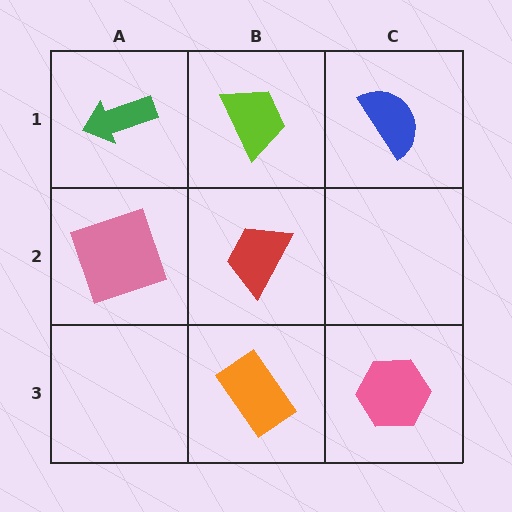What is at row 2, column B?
A red trapezoid.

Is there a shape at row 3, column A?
No, that cell is empty.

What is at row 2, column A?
A pink square.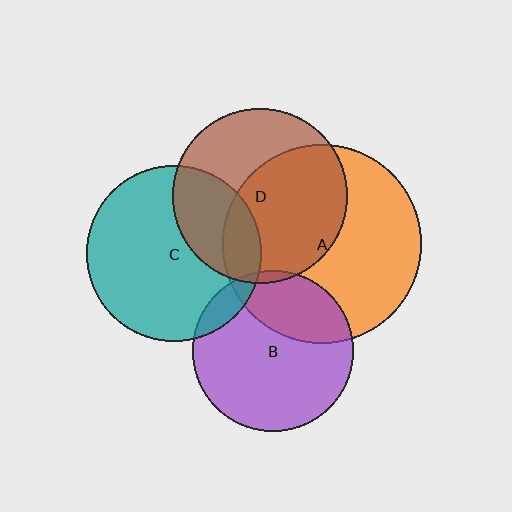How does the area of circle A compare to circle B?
Approximately 1.5 times.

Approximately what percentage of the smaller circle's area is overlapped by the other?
Approximately 15%.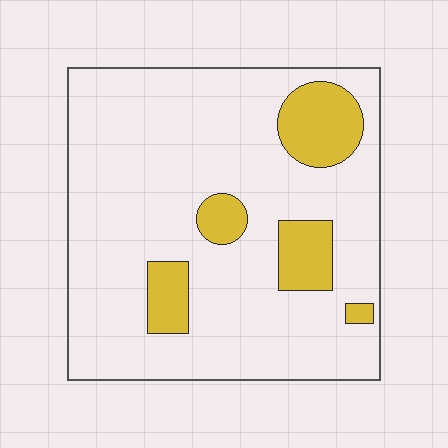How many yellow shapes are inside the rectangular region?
5.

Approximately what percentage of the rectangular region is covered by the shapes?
Approximately 15%.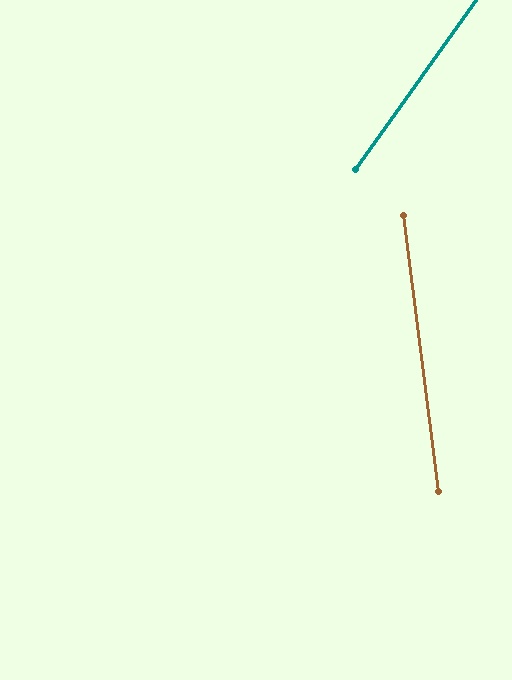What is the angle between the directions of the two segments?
Approximately 42 degrees.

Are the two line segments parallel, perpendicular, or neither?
Neither parallel nor perpendicular — they differ by about 42°.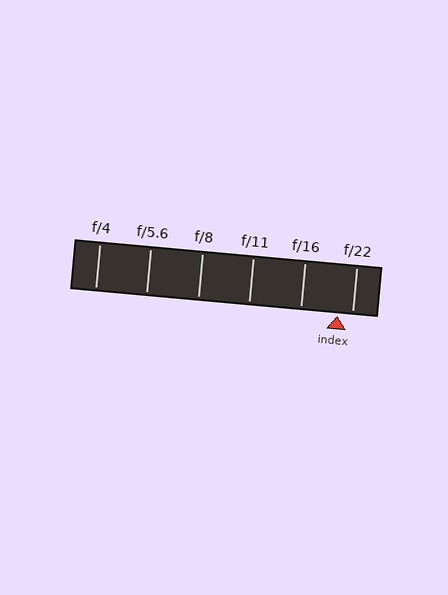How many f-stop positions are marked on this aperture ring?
There are 6 f-stop positions marked.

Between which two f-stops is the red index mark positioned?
The index mark is between f/16 and f/22.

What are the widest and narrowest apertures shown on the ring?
The widest aperture shown is f/4 and the narrowest is f/22.